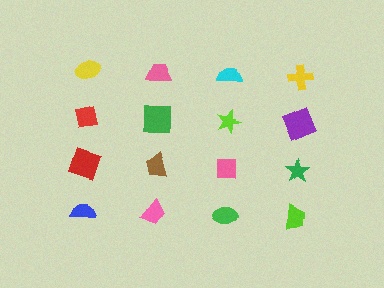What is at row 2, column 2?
A green square.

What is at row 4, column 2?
A pink trapezoid.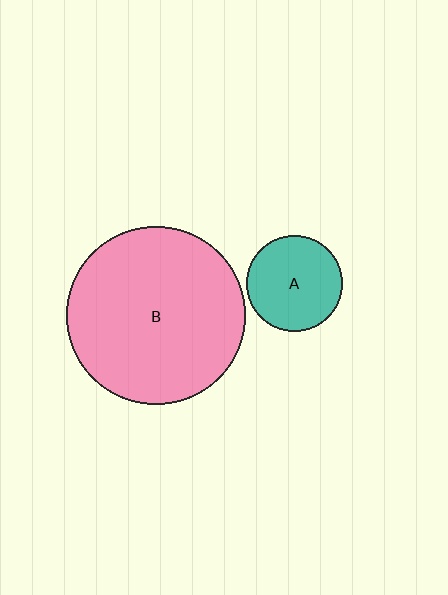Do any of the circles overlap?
No, none of the circles overlap.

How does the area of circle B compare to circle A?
Approximately 3.4 times.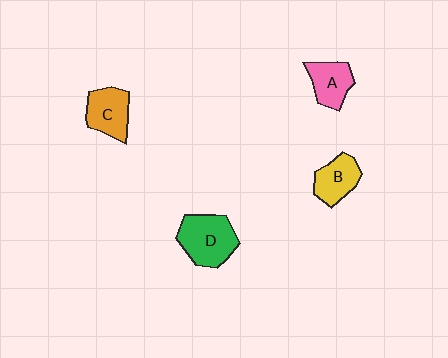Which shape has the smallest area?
Shape A (pink).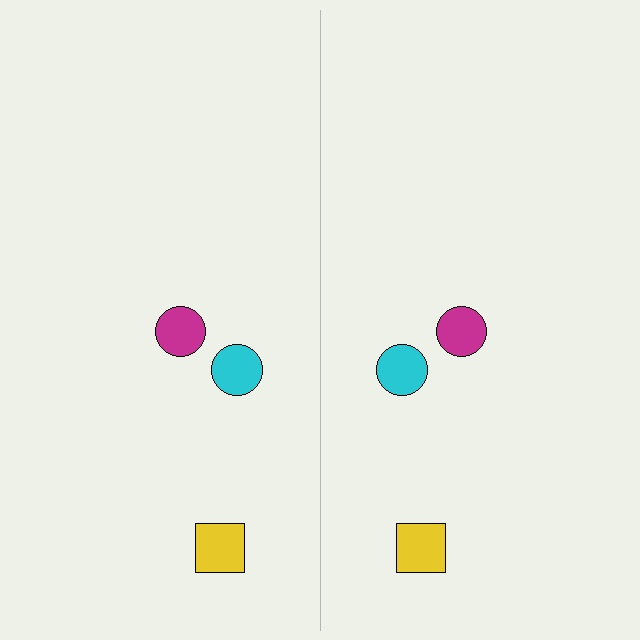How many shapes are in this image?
There are 6 shapes in this image.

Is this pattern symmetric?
Yes, this pattern has bilateral (reflection) symmetry.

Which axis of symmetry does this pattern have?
The pattern has a vertical axis of symmetry running through the center of the image.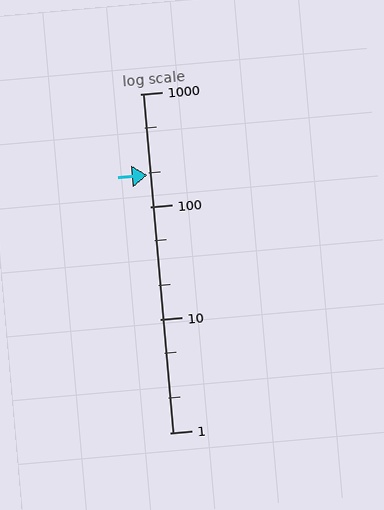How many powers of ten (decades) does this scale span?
The scale spans 3 decades, from 1 to 1000.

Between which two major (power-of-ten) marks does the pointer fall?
The pointer is between 100 and 1000.